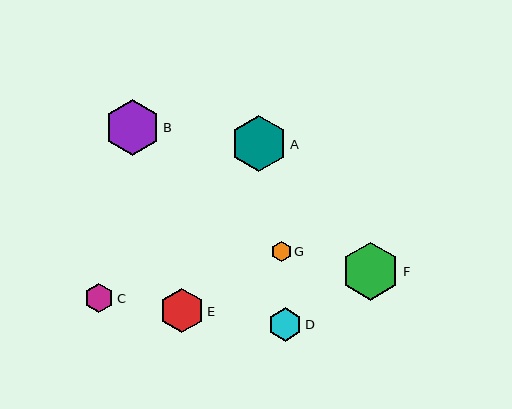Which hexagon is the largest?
Hexagon F is the largest with a size of approximately 58 pixels.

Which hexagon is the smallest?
Hexagon G is the smallest with a size of approximately 20 pixels.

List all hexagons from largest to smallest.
From largest to smallest: F, A, B, E, D, C, G.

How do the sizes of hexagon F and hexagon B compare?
Hexagon F and hexagon B are approximately the same size.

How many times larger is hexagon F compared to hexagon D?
Hexagon F is approximately 1.7 times the size of hexagon D.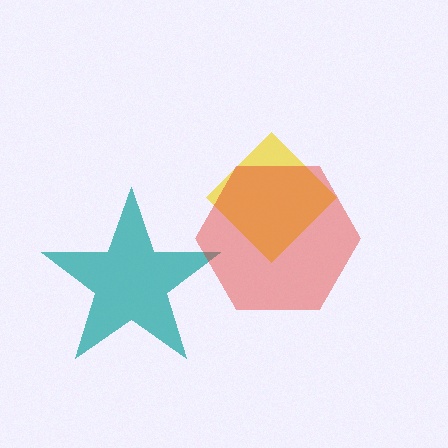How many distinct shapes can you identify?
There are 3 distinct shapes: a teal star, a yellow diamond, a red hexagon.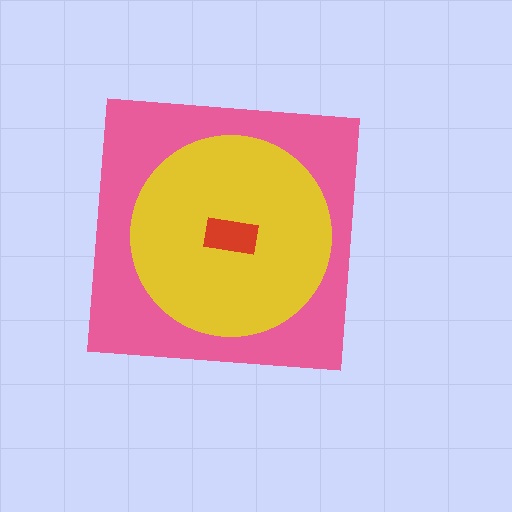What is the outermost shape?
The pink square.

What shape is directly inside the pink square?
The yellow circle.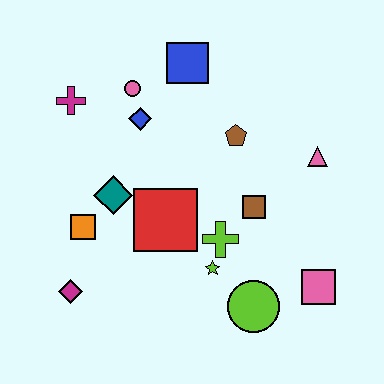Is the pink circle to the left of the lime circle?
Yes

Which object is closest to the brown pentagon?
The brown square is closest to the brown pentagon.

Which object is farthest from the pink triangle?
The magenta diamond is farthest from the pink triangle.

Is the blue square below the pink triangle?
No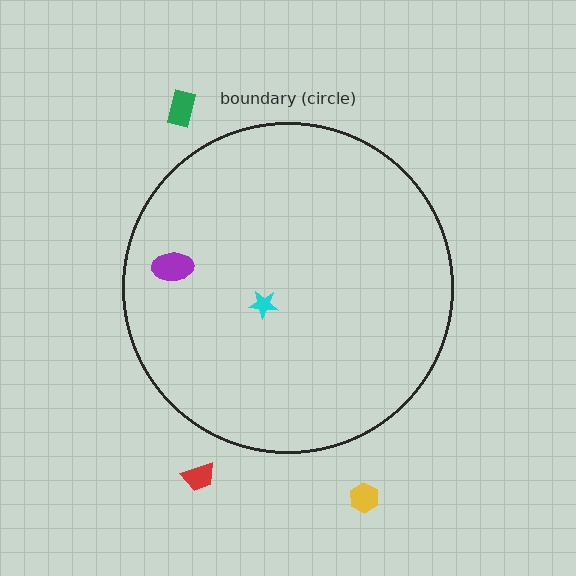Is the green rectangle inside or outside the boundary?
Outside.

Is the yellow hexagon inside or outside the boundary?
Outside.